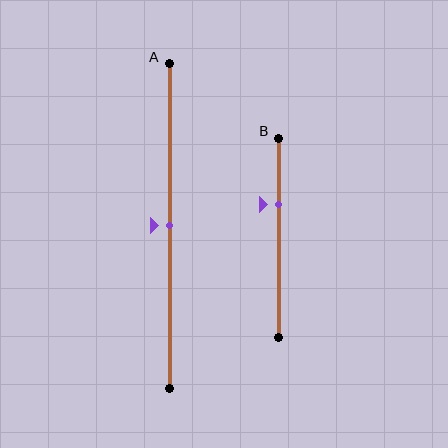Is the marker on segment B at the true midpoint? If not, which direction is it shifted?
No, the marker on segment B is shifted upward by about 17% of the segment length.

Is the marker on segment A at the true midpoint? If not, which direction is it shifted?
Yes, the marker on segment A is at the true midpoint.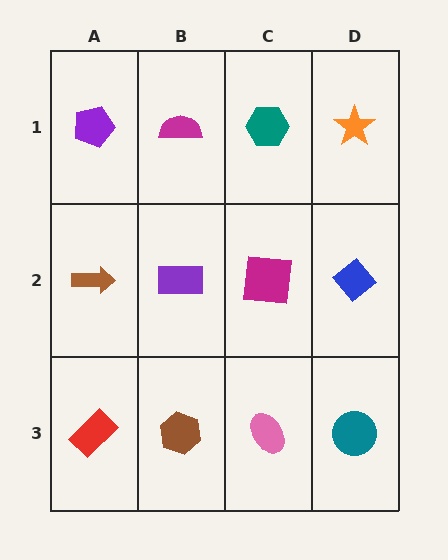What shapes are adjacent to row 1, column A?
A brown arrow (row 2, column A), a magenta semicircle (row 1, column B).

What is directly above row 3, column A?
A brown arrow.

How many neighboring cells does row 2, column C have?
4.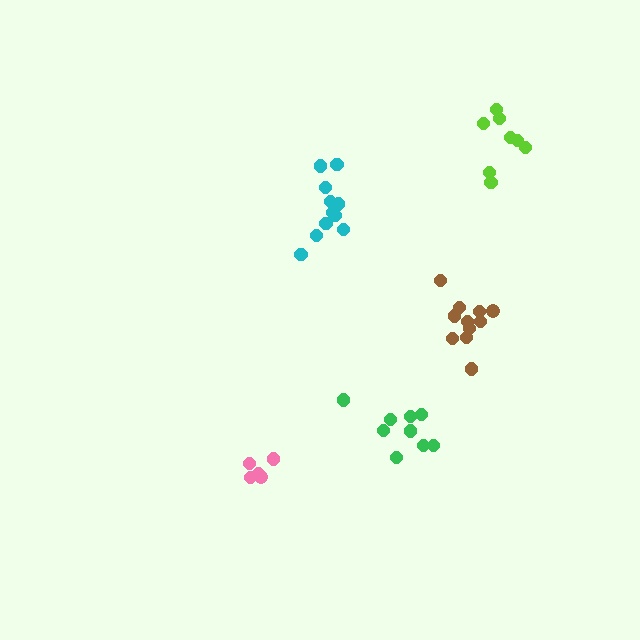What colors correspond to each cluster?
The clusters are colored: pink, cyan, brown, green, lime.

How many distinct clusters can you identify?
There are 5 distinct clusters.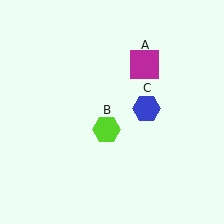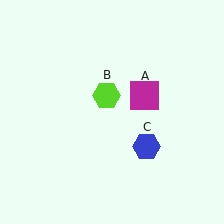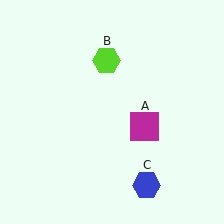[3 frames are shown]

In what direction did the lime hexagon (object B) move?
The lime hexagon (object B) moved up.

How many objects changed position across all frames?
3 objects changed position: magenta square (object A), lime hexagon (object B), blue hexagon (object C).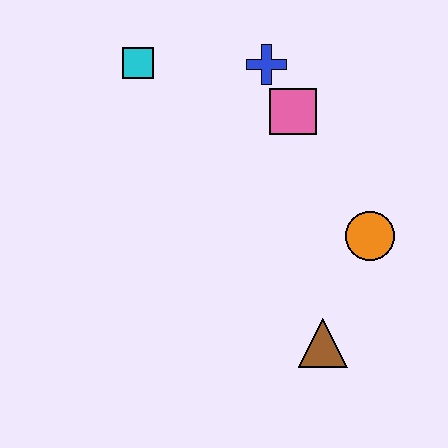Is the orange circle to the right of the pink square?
Yes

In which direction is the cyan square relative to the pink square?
The cyan square is to the left of the pink square.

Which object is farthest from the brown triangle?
The cyan square is farthest from the brown triangle.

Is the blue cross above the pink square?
Yes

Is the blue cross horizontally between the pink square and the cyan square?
Yes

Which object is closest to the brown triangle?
The orange circle is closest to the brown triangle.